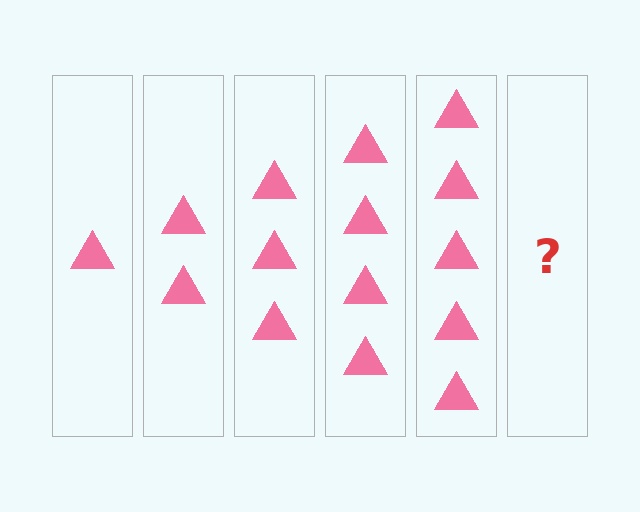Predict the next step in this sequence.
The next step is 6 triangles.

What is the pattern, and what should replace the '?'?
The pattern is that each step adds one more triangle. The '?' should be 6 triangles.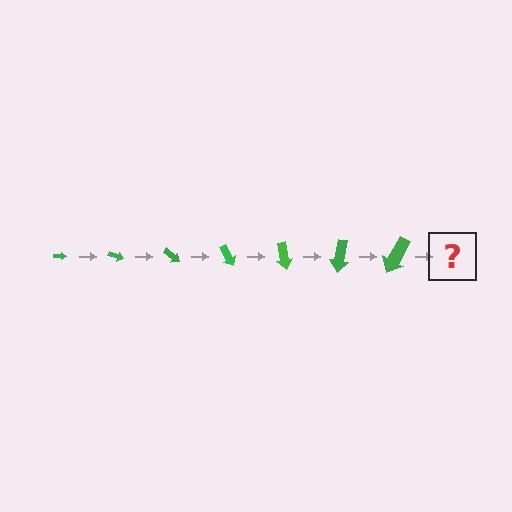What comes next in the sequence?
The next element should be an arrow, larger than the previous one and rotated 140 degrees from the start.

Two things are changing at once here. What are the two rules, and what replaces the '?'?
The two rules are that the arrow grows larger each step and it rotates 20 degrees each step. The '?' should be an arrow, larger than the previous one and rotated 140 degrees from the start.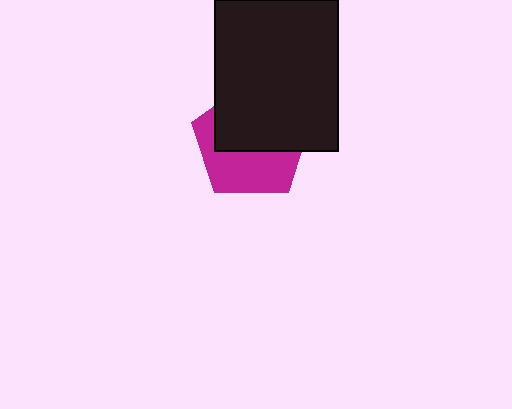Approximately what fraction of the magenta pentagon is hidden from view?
Roughly 54% of the magenta pentagon is hidden behind the black rectangle.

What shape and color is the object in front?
The object in front is a black rectangle.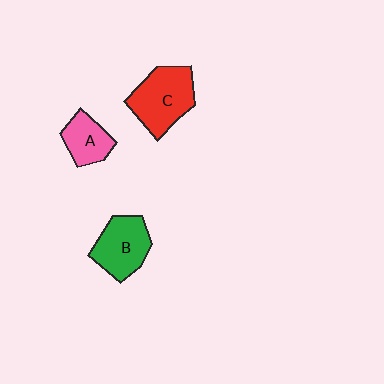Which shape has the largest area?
Shape C (red).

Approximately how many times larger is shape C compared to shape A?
Approximately 1.7 times.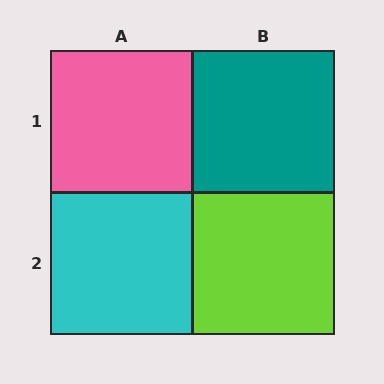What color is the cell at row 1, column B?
Teal.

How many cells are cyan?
1 cell is cyan.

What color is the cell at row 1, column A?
Pink.